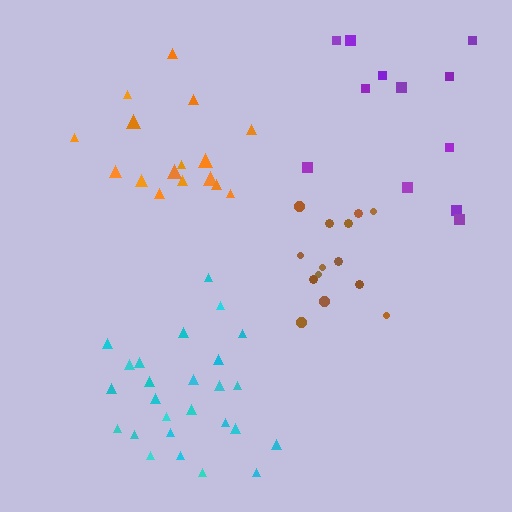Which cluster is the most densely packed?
Brown.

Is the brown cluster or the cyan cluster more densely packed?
Brown.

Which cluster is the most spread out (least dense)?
Purple.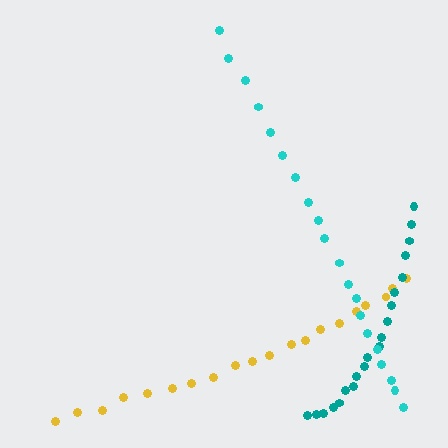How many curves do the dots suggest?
There are 3 distinct paths.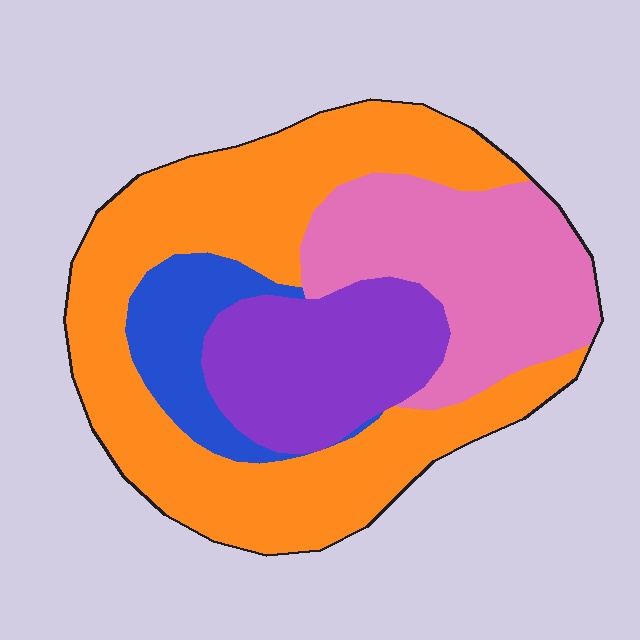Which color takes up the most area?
Orange, at roughly 50%.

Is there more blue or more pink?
Pink.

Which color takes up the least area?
Blue, at roughly 10%.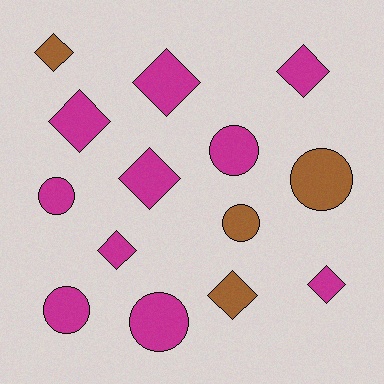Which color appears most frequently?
Magenta, with 10 objects.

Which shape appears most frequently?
Diamond, with 8 objects.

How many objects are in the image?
There are 14 objects.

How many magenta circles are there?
There are 4 magenta circles.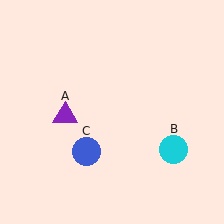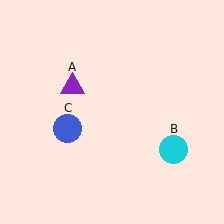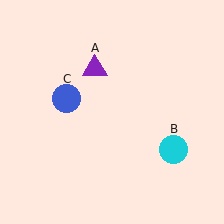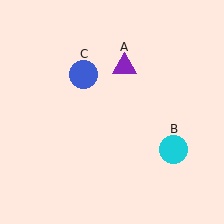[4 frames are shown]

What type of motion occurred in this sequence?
The purple triangle (object A), blue circle (object C) rotated clockwise around the center of the scene.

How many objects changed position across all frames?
2 objects changed position: purple triangle (object A), blue circle (object C).